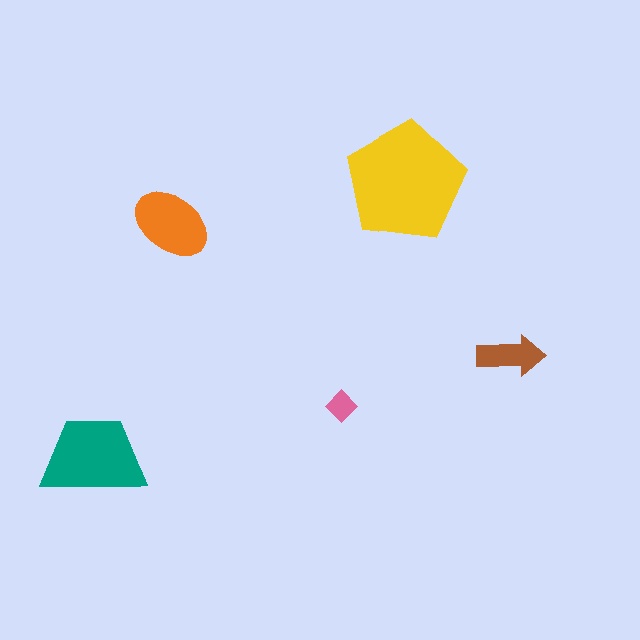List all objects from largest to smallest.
The yellow pentagon, the teal trapezoid, the orange ellipse, the brown arrow, the pink diamond.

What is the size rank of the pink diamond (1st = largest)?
5th.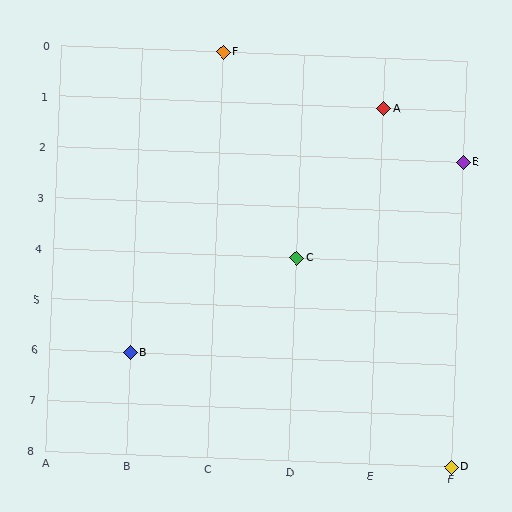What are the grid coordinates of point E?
Point E is at grid coordinates (F, 2).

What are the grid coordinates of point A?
Point A is at grid coordinates (E, 1).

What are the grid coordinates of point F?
Point F is at grid coordinates (C, 0).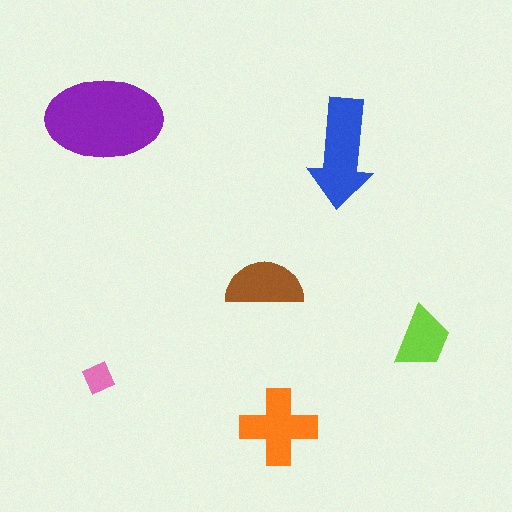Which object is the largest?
The purple ellipse.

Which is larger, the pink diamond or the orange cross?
The orange cross.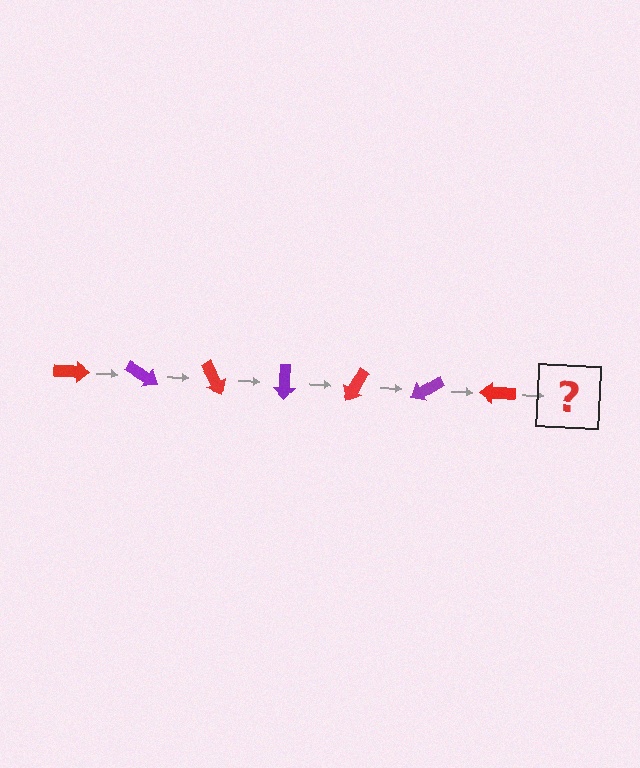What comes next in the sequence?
The next element should be a purple arrow, rotated 210 degrees from the start.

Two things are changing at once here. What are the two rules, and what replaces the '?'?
The two rules are that it rotates 30 degrees each step and the color cycles through red and purple. The '?' should be a purple arrow, rotated 210 degrees from the start.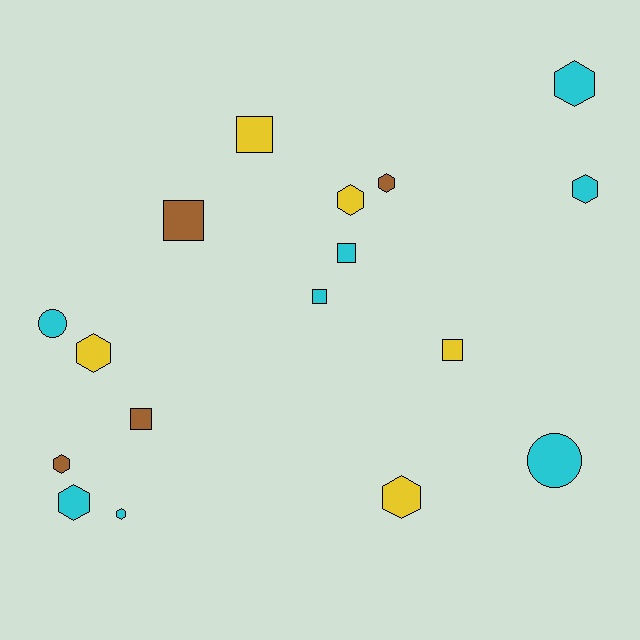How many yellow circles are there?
There are no yellow circles.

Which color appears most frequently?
Cyan, with 8 objects.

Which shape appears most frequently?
Hexagon, with 9 objects.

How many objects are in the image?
There are 17 objects.